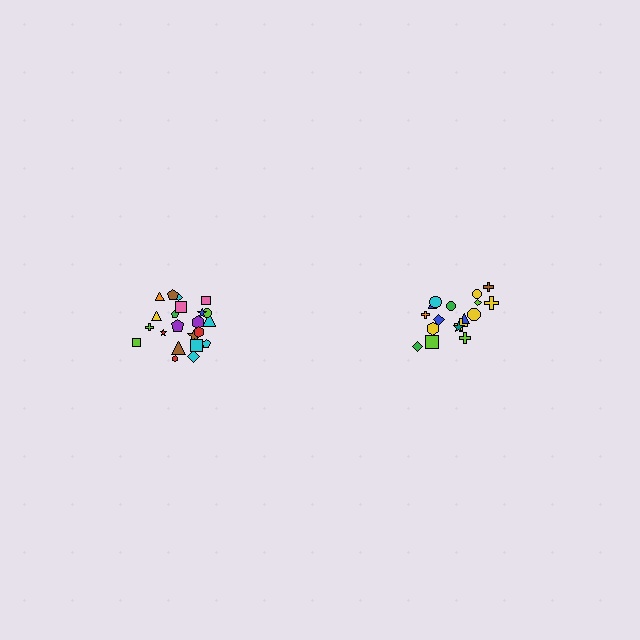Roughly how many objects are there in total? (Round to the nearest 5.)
Roughly 40 objects in total.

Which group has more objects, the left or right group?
The left group.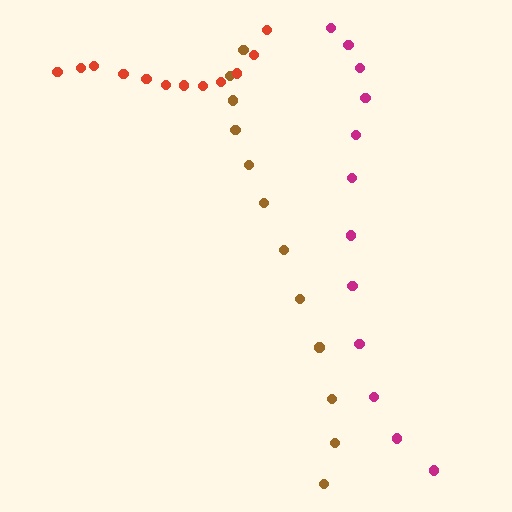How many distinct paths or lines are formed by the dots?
There are 3 distinct paths.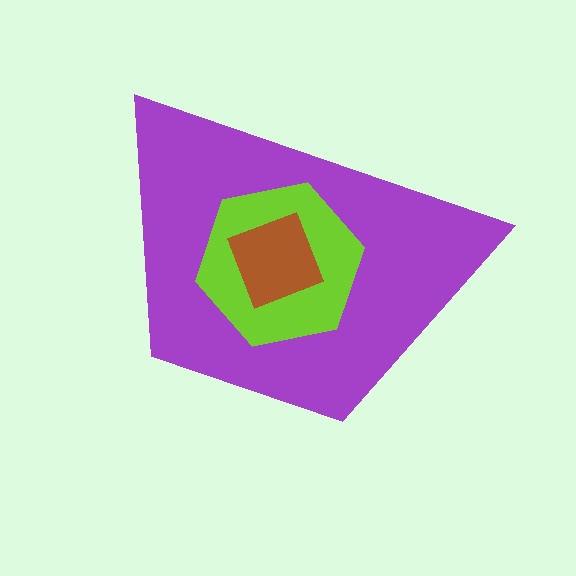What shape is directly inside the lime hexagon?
The brown square.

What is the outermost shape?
The purple trapezoid.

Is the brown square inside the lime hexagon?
Yes.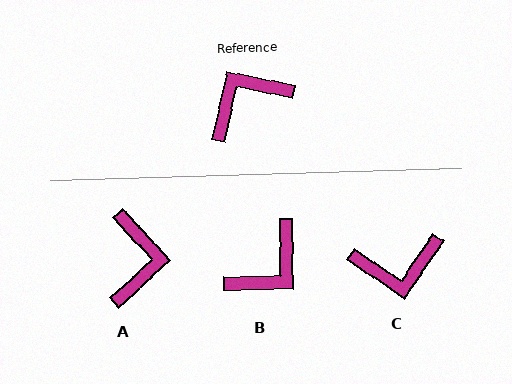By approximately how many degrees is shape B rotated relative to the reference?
Approximately 167 degrees clockwise.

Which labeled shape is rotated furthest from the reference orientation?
B, about 167 degrees away.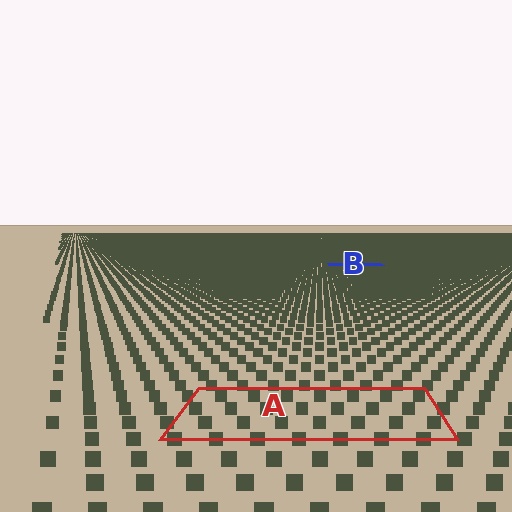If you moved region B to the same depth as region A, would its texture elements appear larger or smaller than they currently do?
They would appear larger. At a closer depth, the same texture elements are projected at a bigger on-screen size.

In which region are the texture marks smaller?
The texture marks are smaller in region B, because it is farther away.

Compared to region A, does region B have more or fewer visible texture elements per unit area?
Region B has more texture elements per unit area — they are packed more densely because it is farther away.